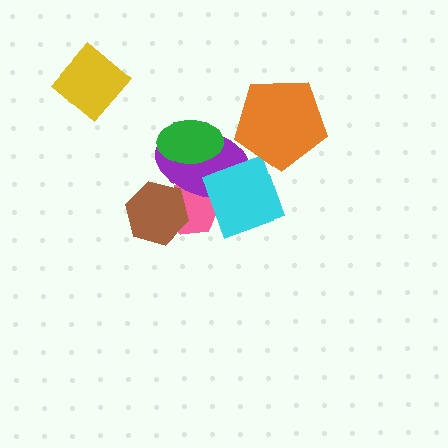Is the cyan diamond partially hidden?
Yes, it is partially covered by another shape.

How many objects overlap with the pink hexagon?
3 objects overlap with the pink hexagon.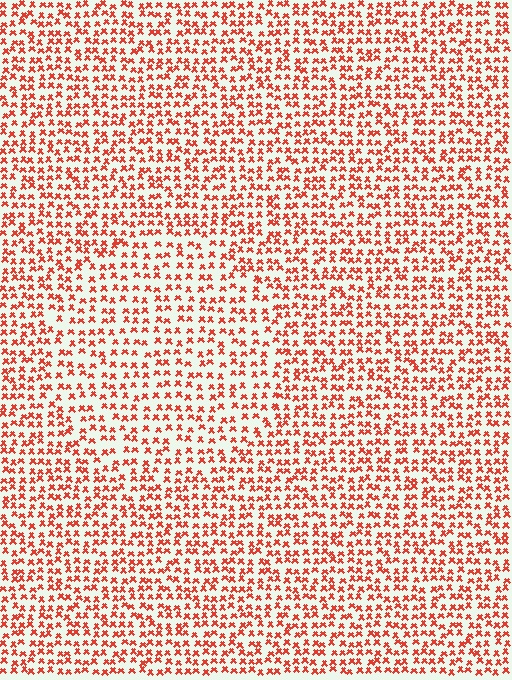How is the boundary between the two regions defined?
The boundary is defined by a change in element density (approximately 1.4x ratio). All elements are the same color, size, and shape.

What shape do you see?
I see a circle.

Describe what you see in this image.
The image contains small red elements arranged at two different densities. A circle-shaped region is visible where the elements are less densely packed than the surrounding area.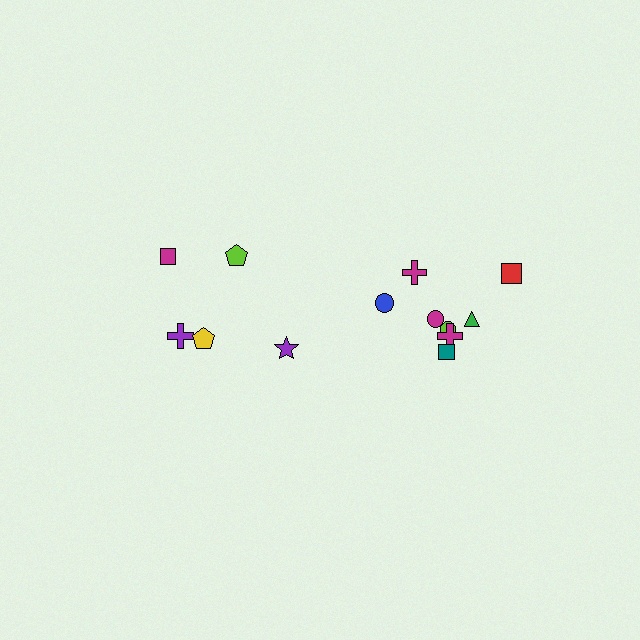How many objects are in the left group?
There are 5 objects.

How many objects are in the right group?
There are 8 objects.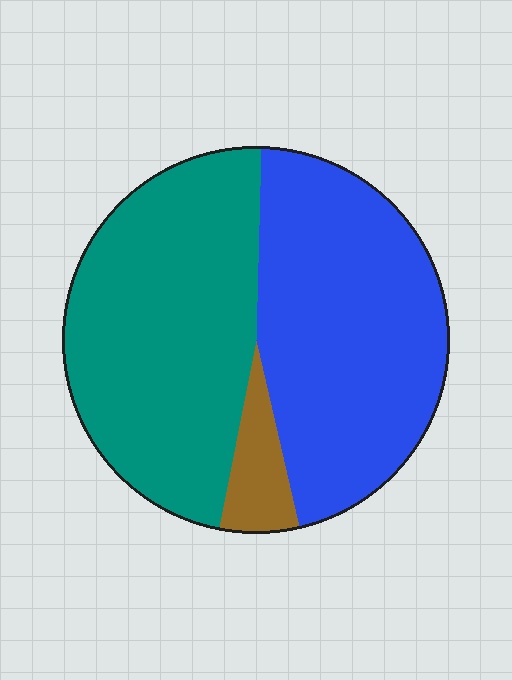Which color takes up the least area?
Brown, at roughly 5%.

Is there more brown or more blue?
Blue.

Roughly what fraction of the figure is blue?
Blue covers roughly 45% of the figure.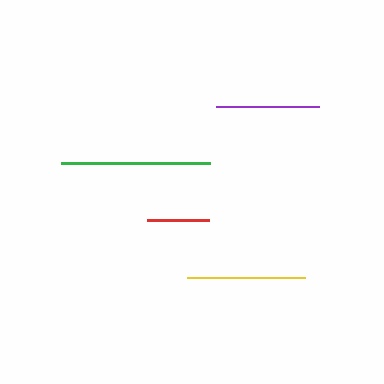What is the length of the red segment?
The red segment is approximately 62 pixels long.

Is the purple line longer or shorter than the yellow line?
The yellow line is longer than the purple line.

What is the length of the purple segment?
The purple segment is approximately 103 pixels long.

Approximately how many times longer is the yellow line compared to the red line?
The yellow line is approximately 1.9 times the length of the red line.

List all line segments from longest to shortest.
From longest to shortest: green, yellow, purple, red.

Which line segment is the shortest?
The red line is the shortest at approximately 62 pixels.